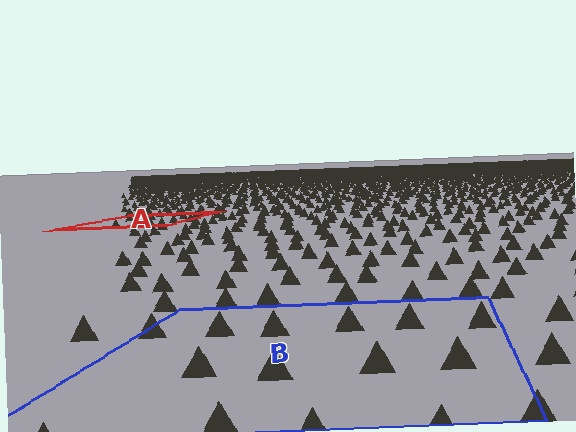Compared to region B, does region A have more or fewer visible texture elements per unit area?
Region A has more texture elements per unit area — they are packed more densely because it is farther away.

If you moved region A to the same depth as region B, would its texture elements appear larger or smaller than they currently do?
They would appear larger. At a closer depth, the same texture elements are projected at a bigger on-screen size.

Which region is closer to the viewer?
Region B is closer. The texture elements there are larger and more spread out.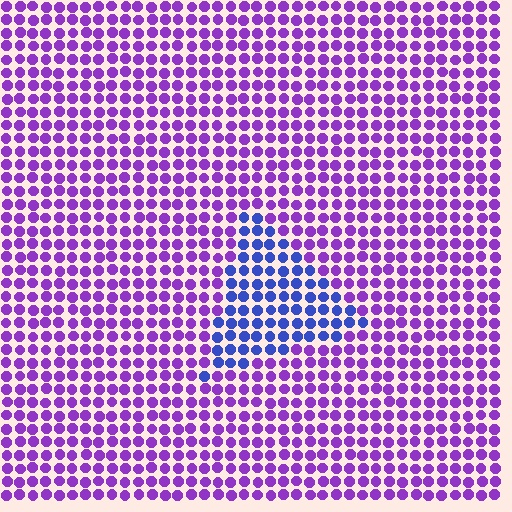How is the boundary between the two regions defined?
The boundary is defined purely by a slight shift in hue (about 48 degrees). Spacing, size, and orientation are identical on both sides.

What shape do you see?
I see a triangle.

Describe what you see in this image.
The image is filled with small purple elements in a uniform arrangement. A triangle-shaped region is visible where the elements are tinted to a slightly different hue, forming a subtle color boundary.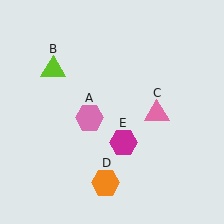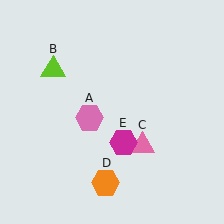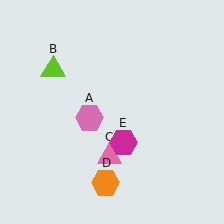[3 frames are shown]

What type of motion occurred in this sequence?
The pink triangle (object C) rotated clockwise around the center of the scene.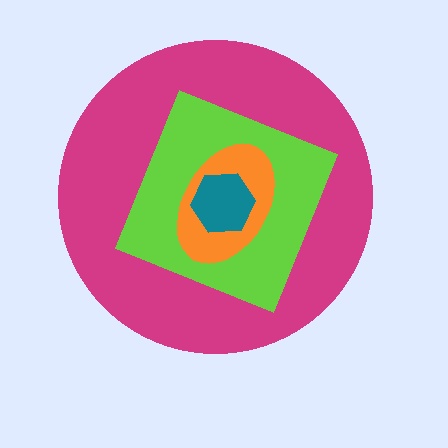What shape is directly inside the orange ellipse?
The teal hexagon.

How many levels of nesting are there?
4.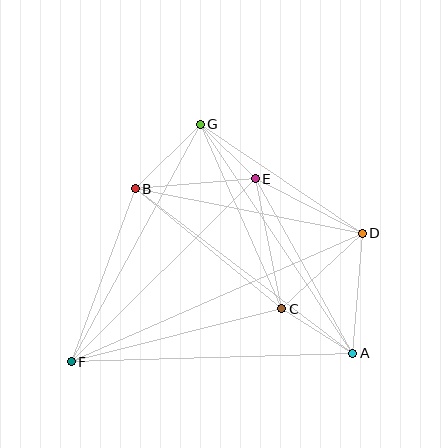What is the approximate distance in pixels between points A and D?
The distance between A and D is approximately 120 pixels.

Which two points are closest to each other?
Points E and G are closest to each other.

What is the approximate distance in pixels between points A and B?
The distance between A and B is approximately 273 pixels.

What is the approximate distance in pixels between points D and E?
The distance between D and E is approximately 120 pixels.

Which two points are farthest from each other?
Points D and F are farthest from each other.